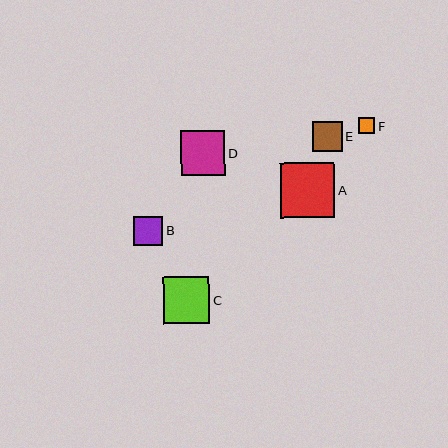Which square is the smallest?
Square F is the smallest with a size of approximately 16 pixels.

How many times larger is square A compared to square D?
Square A is approximately 1.2 times the size of square D.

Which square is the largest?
Square A is the largest with a size of approximately 55 pixels.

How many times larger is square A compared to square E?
Square A is approximately 1.8 times the size of square E.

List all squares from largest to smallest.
From largest to smallest: A, C, D, E, B, F.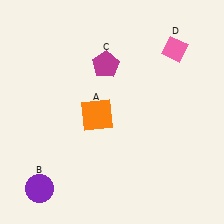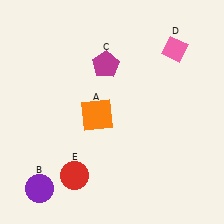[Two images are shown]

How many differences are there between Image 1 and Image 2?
There is 1 difference between the two images.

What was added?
A red circle (E) was added in Image 2.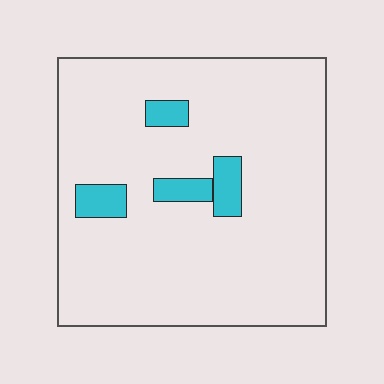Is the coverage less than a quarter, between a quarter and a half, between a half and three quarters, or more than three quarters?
Less than a quarter.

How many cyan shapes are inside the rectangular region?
4.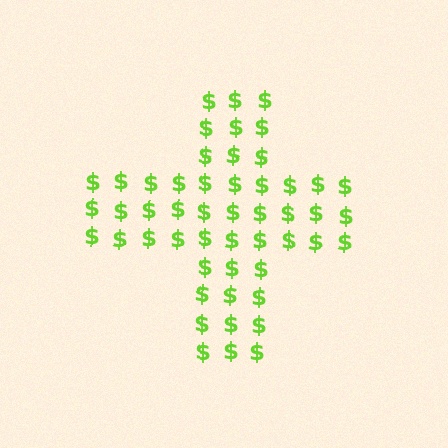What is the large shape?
The large shape is a cross.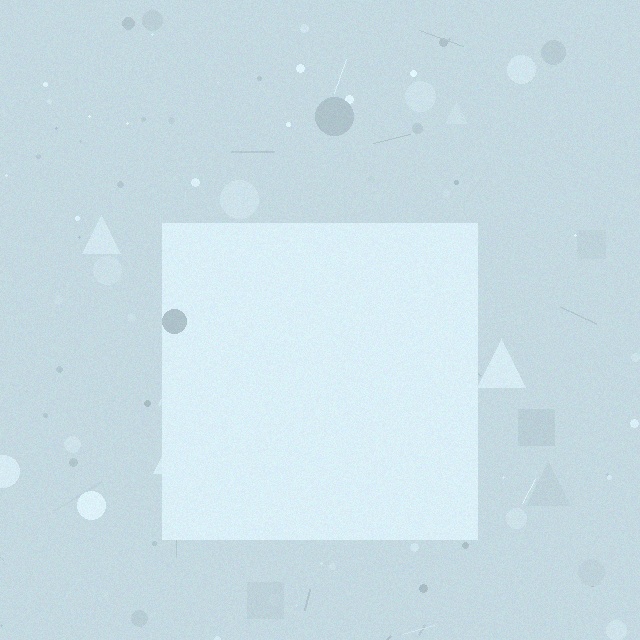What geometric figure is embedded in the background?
A square is embedded in the background.